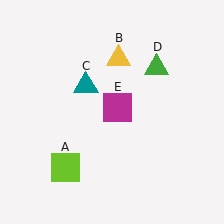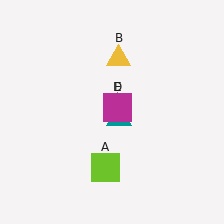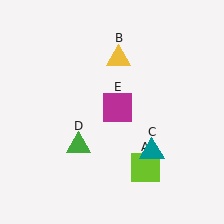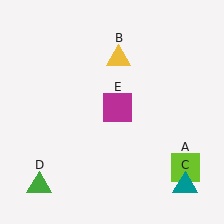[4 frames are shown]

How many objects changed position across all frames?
3 objects changed position: lime square (object A), teal triangle (object C), green triangle (object D).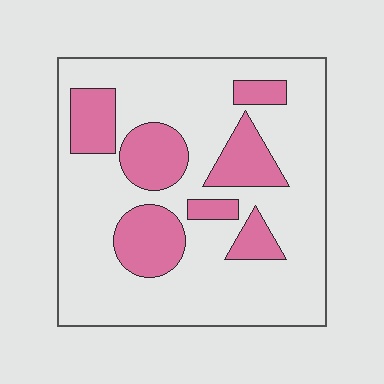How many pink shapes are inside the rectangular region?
7.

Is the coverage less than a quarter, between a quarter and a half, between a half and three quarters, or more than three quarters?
Between a quarter and a half.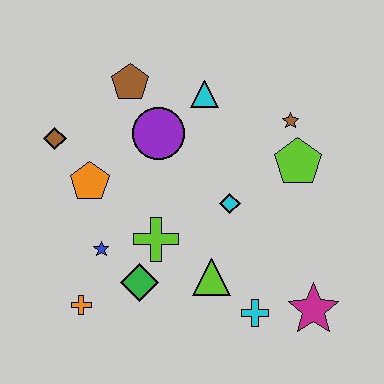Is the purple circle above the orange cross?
Yes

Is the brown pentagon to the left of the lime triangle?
Yes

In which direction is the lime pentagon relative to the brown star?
The lime pentagon is below the brown star.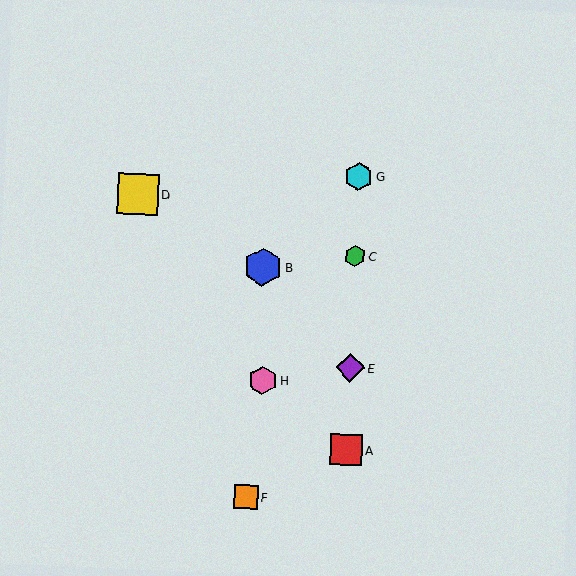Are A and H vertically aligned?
No, A is at x≈346 and H is at x≈263.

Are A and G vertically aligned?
Yes, both are at x≈346.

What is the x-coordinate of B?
Object B is at x≈263.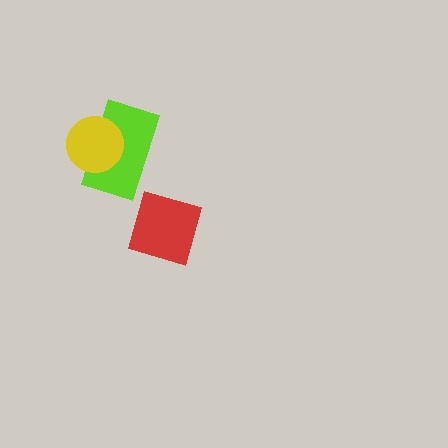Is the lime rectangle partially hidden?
Yes, it is partially covered by another shape.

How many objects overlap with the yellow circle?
1 object overlaps with the yellow circle.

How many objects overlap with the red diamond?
0 objects overlap with the red diamond.